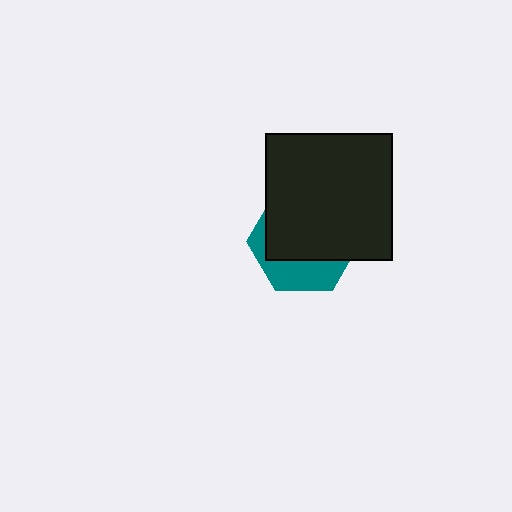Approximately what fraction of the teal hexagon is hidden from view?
Roughly 67% of the teal hexagon is hidden behind the black square.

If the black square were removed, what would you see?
You would see the complete teal hexagon.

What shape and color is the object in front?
The object in front is a black square.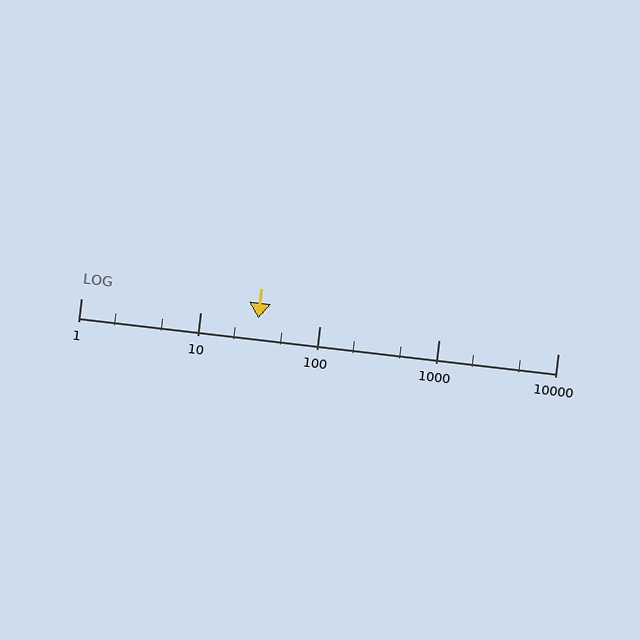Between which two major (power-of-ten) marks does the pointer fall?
The pointer is between 10 and 100.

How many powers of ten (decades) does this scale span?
The scale spans 4 decades, from 1 to 10000.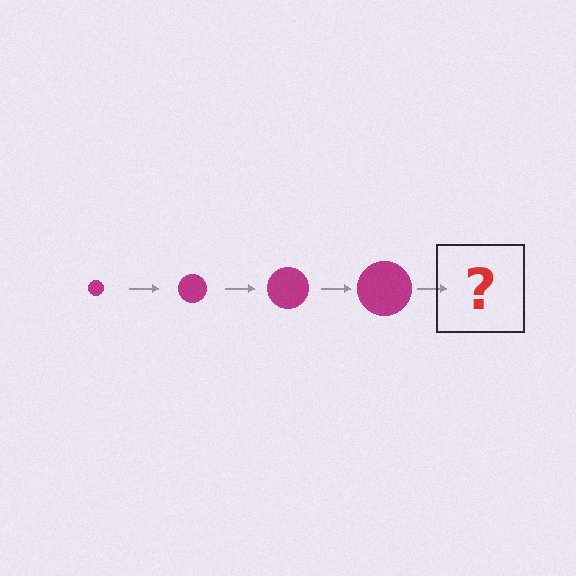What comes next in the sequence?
The next element should be a magenta circle, larger than the previous one.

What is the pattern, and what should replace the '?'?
The pattern is that the circle gets progressively larger each step. The '?' should be a magenta circle, larger than the previous one.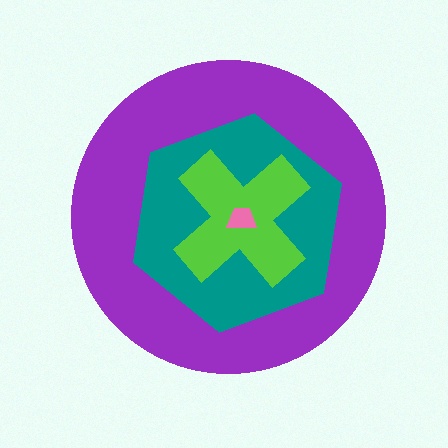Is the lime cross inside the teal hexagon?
Yes.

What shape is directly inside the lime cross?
The pink trapezoid.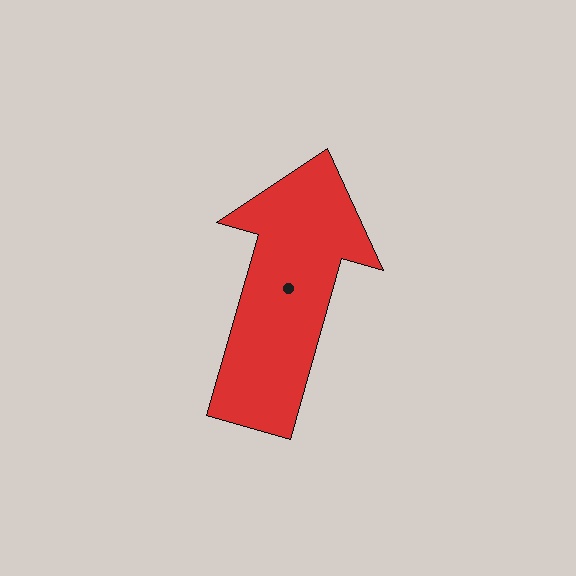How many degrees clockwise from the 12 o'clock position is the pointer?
Approximately 16 degrees.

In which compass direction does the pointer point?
North.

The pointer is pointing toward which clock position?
Roughly 1 o'clock.